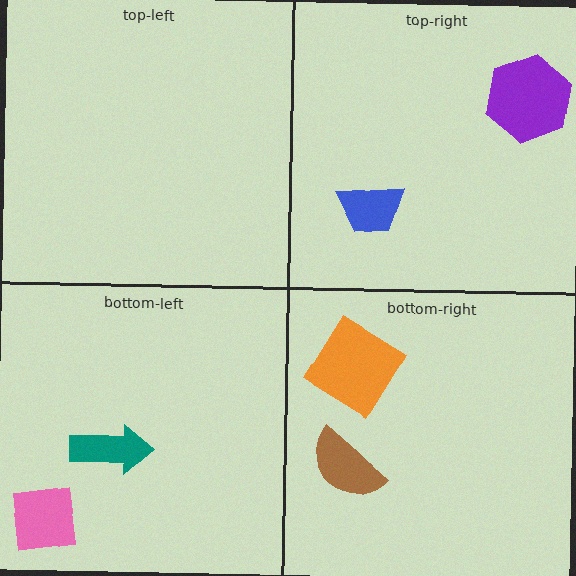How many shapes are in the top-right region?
2.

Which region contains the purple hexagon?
The top-right region.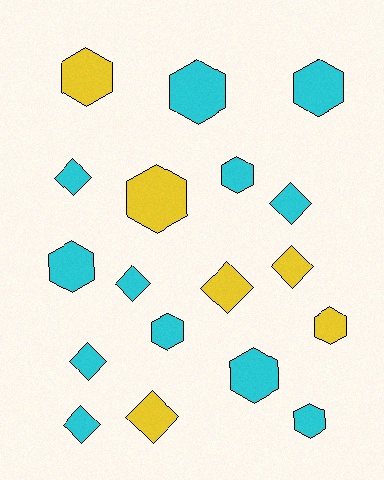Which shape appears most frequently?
Hexagon, with 10 objects.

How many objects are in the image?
There are 18 objects.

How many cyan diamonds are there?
There are 5 cyan diamonds.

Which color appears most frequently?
Cyan, with 12 objects.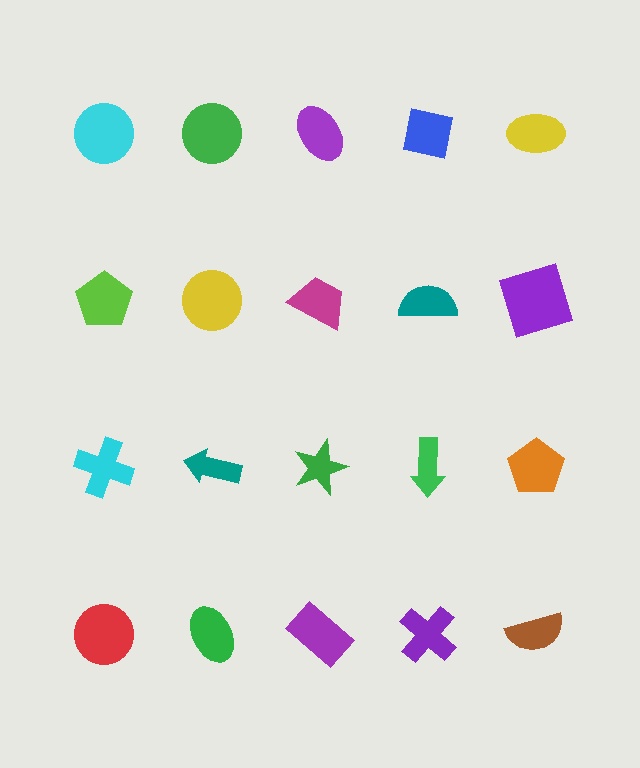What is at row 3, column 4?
A green arrow.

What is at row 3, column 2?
A teal arrow.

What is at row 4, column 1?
A red circle.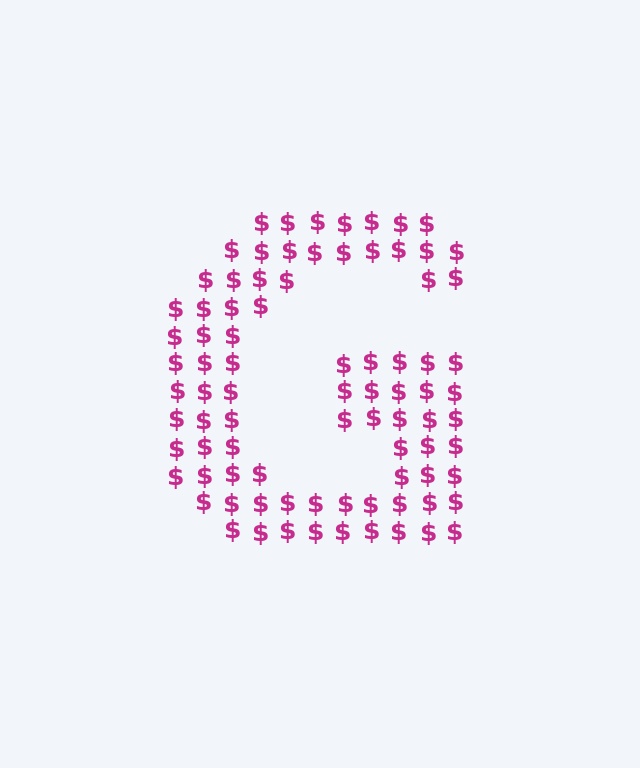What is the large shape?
The large shape is the letter G.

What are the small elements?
The small elements are dollar signs.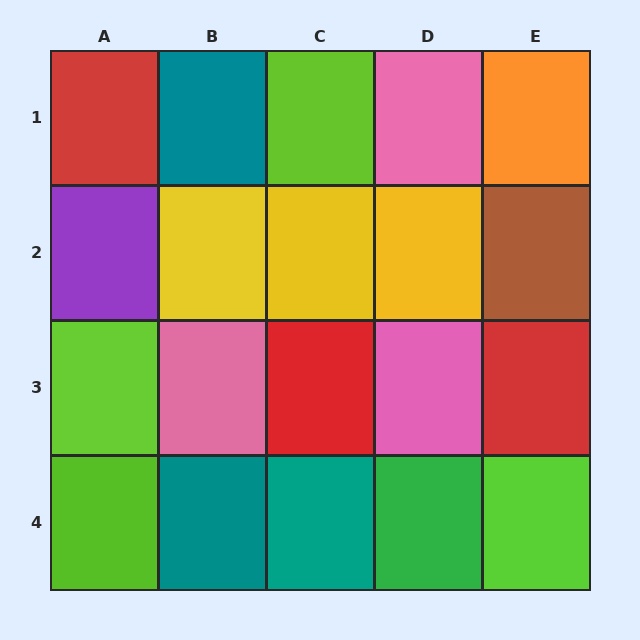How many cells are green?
1 cell is green.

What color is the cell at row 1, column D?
Pink.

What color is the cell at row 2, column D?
Yellow.